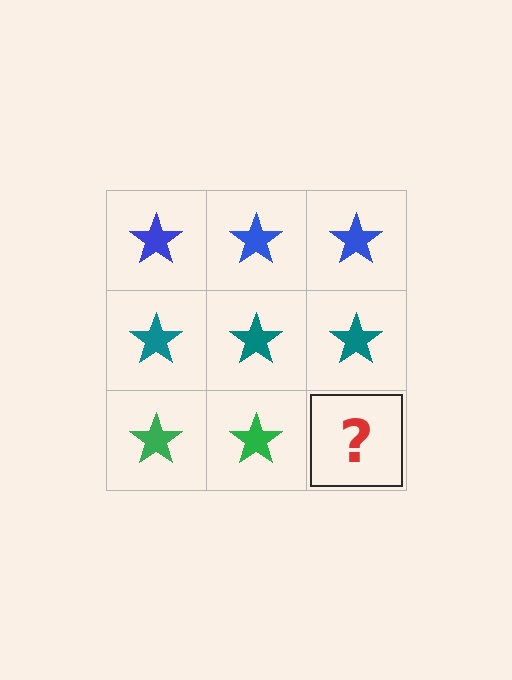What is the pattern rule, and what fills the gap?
The rule is that each row has a consistent color. The gap should be filled with a green star.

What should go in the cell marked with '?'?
The missing cell should contain a green star.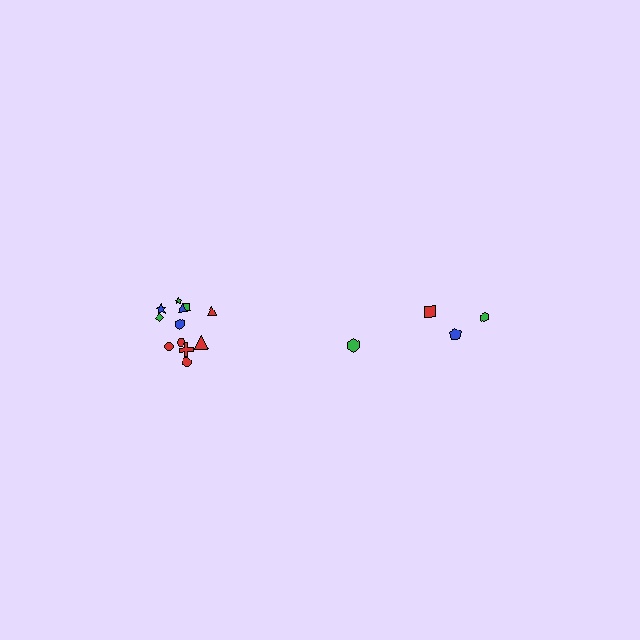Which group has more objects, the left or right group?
The left group.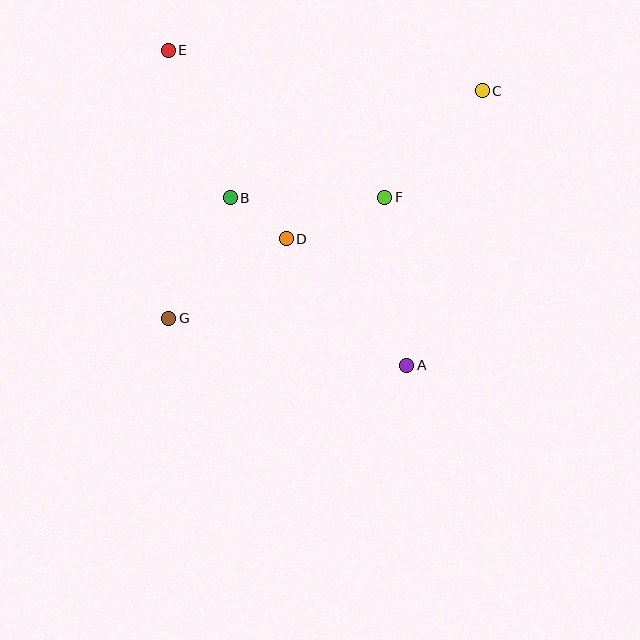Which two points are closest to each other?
Points B and D are closest to each other.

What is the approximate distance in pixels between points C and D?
The distance between C and D is approximately 246 pixels.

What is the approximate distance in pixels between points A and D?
The distance between A and D is approximately 174 pixels.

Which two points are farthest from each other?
Points A and E are farthest from each other.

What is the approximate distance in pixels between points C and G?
The distance between C and G is approximately 387 pixels.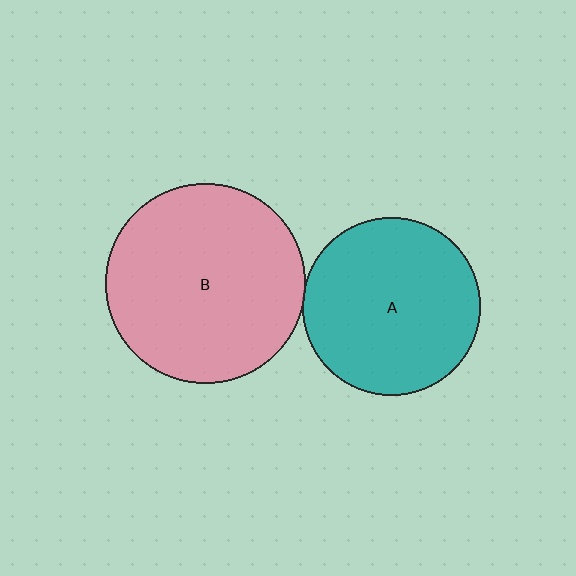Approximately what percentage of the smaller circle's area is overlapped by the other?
Approximately 5%.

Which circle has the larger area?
Circle B (pink).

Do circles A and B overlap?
Yes.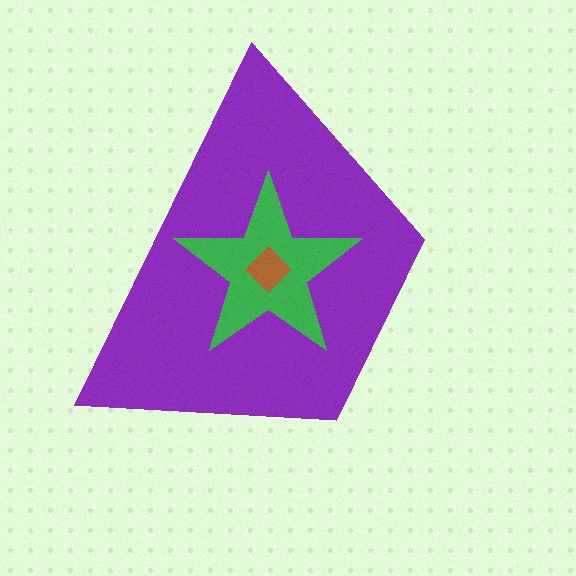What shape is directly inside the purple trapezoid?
The green star.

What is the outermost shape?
The purple trapezoid.